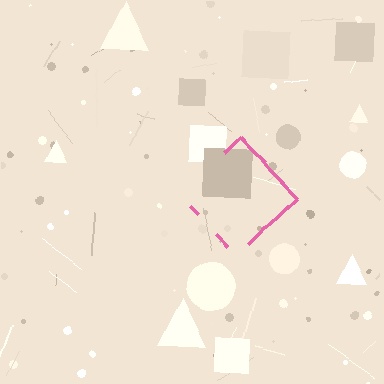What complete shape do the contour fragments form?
The contour fragments form a diamond.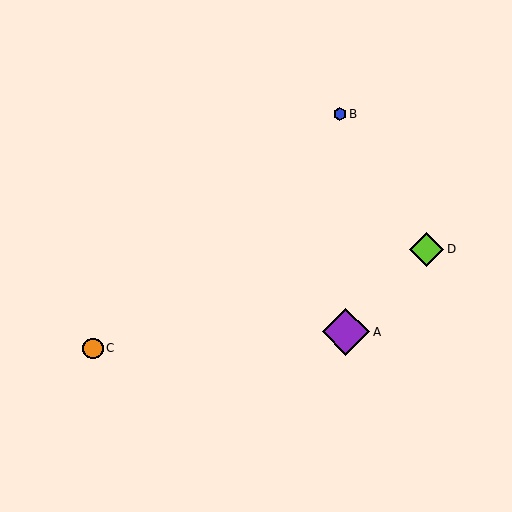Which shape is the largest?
The purple diamond (labeled A) is the largest.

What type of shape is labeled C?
Shape C is an orange circle.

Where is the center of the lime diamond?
The center of the lime diamond is at (427, 249).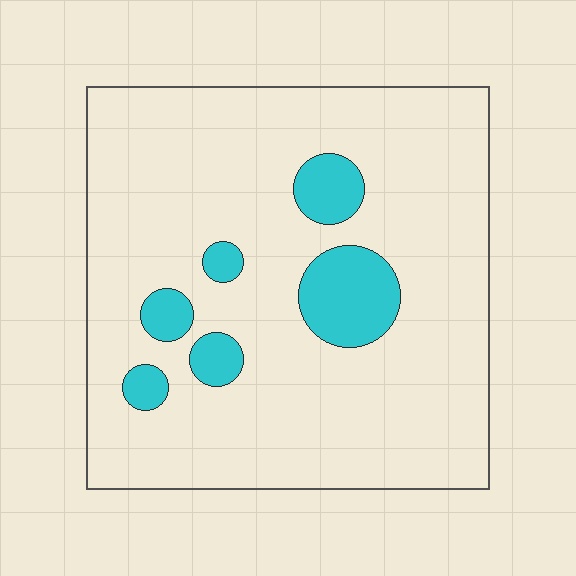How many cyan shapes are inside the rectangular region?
6.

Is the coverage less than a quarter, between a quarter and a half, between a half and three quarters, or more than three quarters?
Less than a quarter.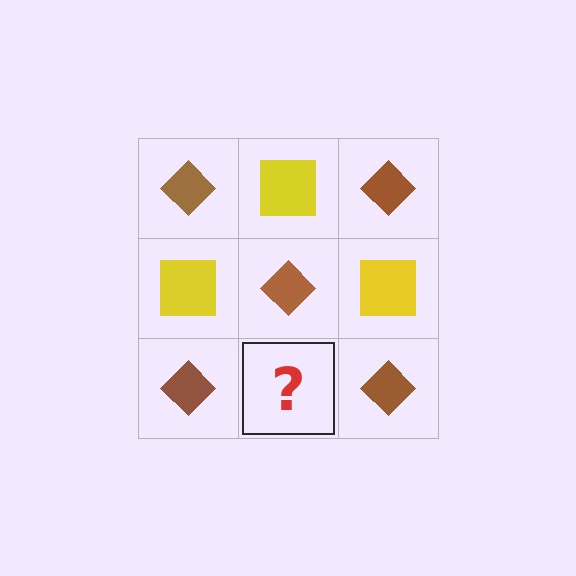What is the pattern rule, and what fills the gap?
The rule is that it alternates brown diamond and yellow square in a checkerboard pattern. The gap should be filled with a yellow square.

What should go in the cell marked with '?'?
The missing cell should contain a yellow square.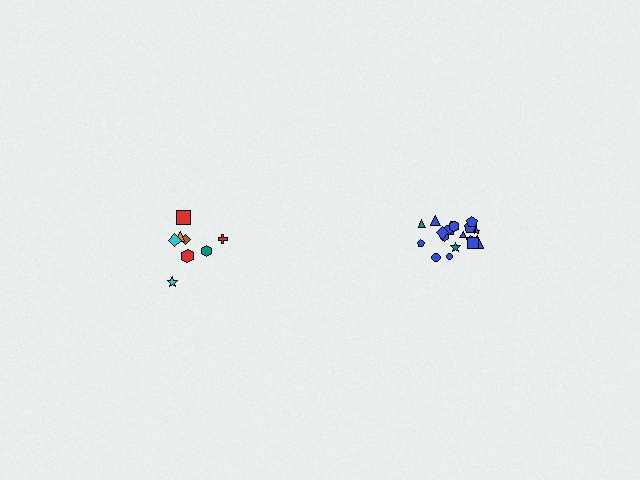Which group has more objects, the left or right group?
The right group.